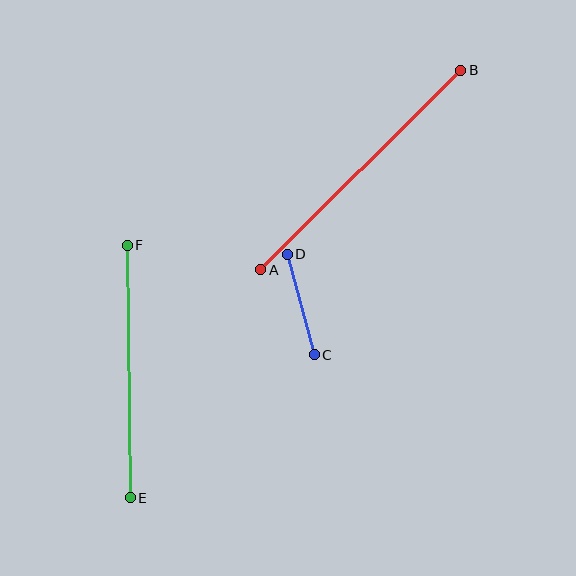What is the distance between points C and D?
The distance is approximately 104 pixels.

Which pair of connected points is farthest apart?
Points A and B are farthest apart.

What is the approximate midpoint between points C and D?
The midpoint is at approximately (301, 304) pixels.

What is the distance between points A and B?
The distance is approximately 283 pixels.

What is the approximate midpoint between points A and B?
The midpoint is at approximately (361, 170) pixels.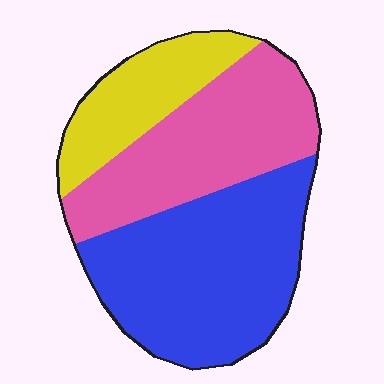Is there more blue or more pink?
Blue.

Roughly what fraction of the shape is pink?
Pink takes up about one third (1/3) of the shape.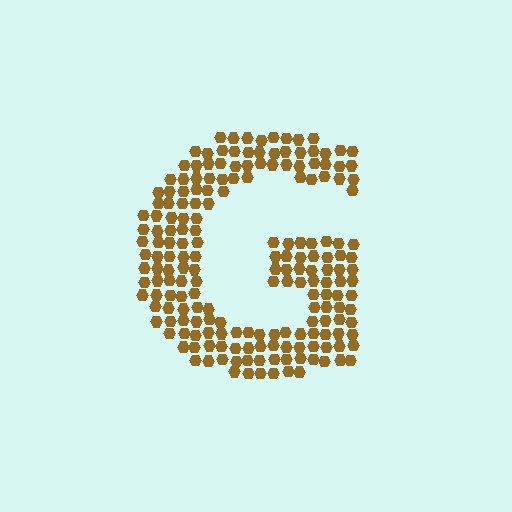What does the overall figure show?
The overall figure shows the letter G.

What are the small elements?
The small elements are hexagons.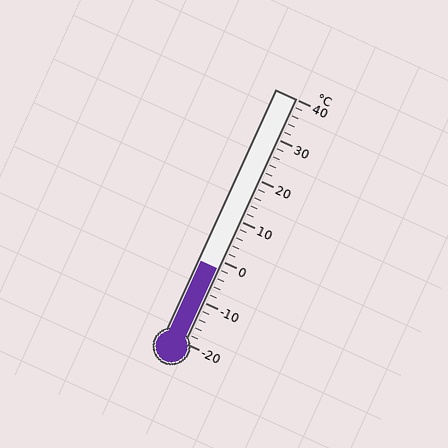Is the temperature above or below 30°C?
The temperature is below 30°C.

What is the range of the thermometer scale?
The thermometer scale ranges from -20°C to 40°C.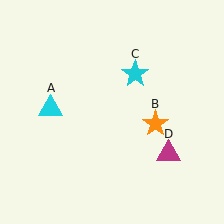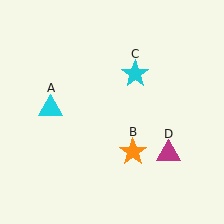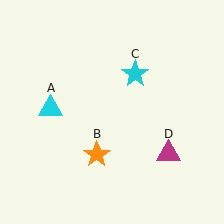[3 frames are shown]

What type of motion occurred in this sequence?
The orange star (object B) rotated clockwise around the center of the scene.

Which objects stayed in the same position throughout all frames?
Cyan triangle (object A) and cyan star (object C) and magenta triangle (object D) remained stationary.